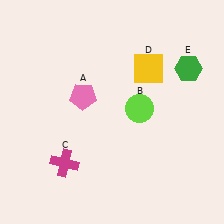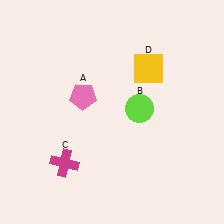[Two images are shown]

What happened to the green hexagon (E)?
The green hexagon (E) was removed in Image 2. It was in the top-right area of Image 1.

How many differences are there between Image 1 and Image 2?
There is 1 difference between the two images.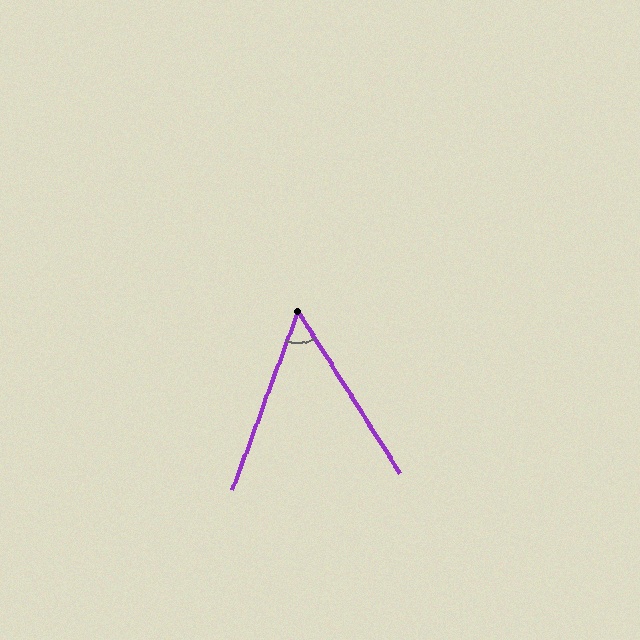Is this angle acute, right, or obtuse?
It is acute.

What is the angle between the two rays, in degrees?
Approximately 53 degrees.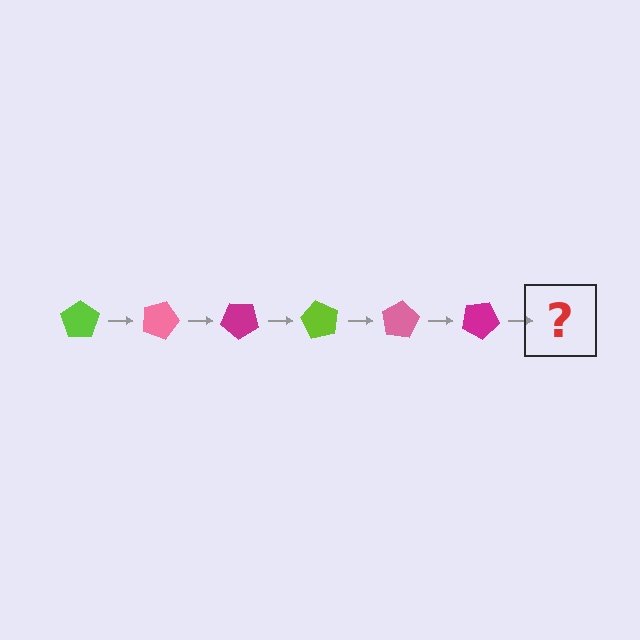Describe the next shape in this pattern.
It should be a lime pentagon, rotated 120 degrees from the start.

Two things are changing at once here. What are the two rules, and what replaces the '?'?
The two rules are that it rotates 20 degrees each step and the color cycles through lime, pink, and magenta. The '?' should be a lime pentagon, rotated 120 degrees from the start.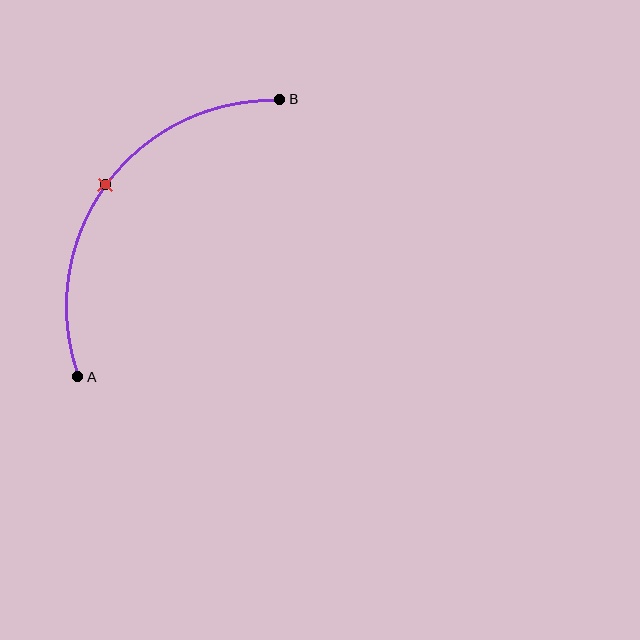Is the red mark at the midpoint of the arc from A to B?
Yes. The red mark lies on the arc at equal arc-length from both A and B — it is the arc midpoint.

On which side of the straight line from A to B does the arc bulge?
The arc bulges above and to the left of the straight line connecting A and B.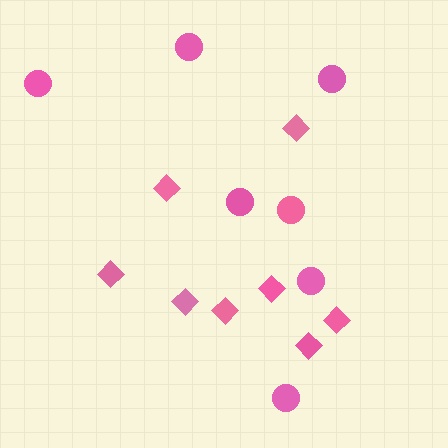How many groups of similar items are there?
There are 2 groups: one group of diamonds (8) and one group of circles (7).